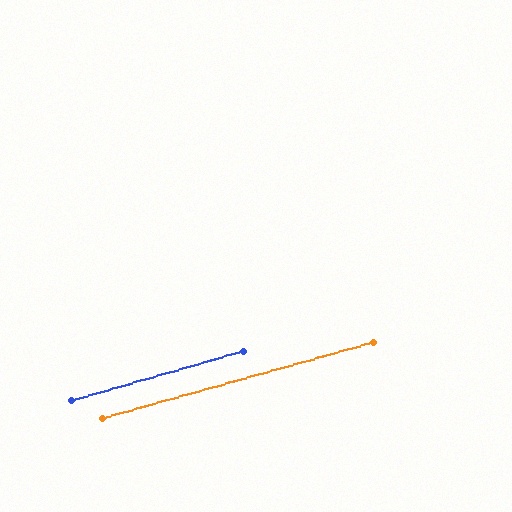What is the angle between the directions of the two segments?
Approximately 0 degrees.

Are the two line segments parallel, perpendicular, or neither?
Parallel — their directions differ by only 0.4°.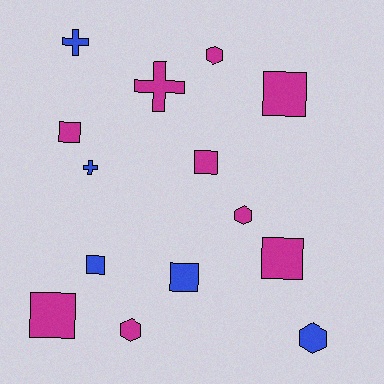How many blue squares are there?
There are 2 blue squares.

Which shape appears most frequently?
Square, with 7 objects.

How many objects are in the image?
There are 14 objects.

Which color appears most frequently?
Magenta, with 9 objects.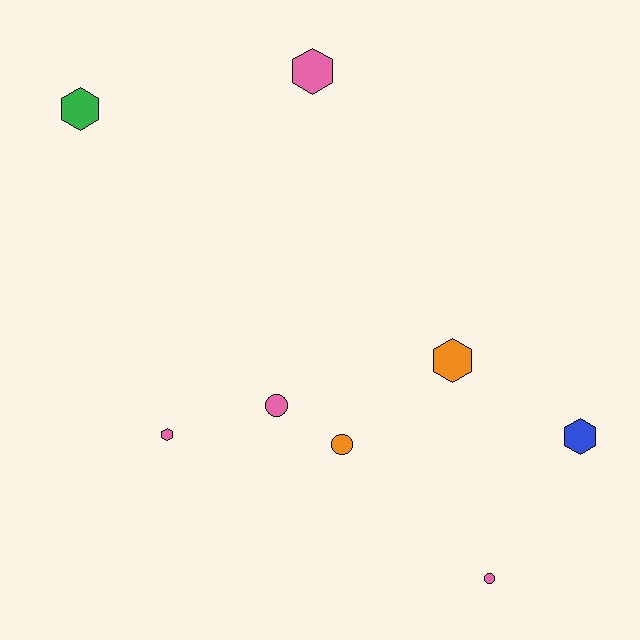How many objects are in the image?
There are 8 objects.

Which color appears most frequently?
Pink, with 4 objects.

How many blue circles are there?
There are no blue circles.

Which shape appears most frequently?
Hexagon, with 5 objects.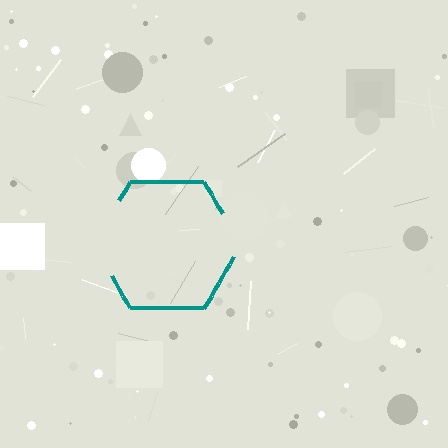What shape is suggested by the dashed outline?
The dashed outline suggests a hexagon.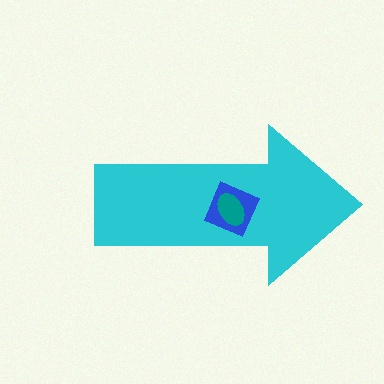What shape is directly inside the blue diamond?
The teal ellipse.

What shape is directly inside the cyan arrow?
The blue diamond.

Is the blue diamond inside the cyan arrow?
Yes.